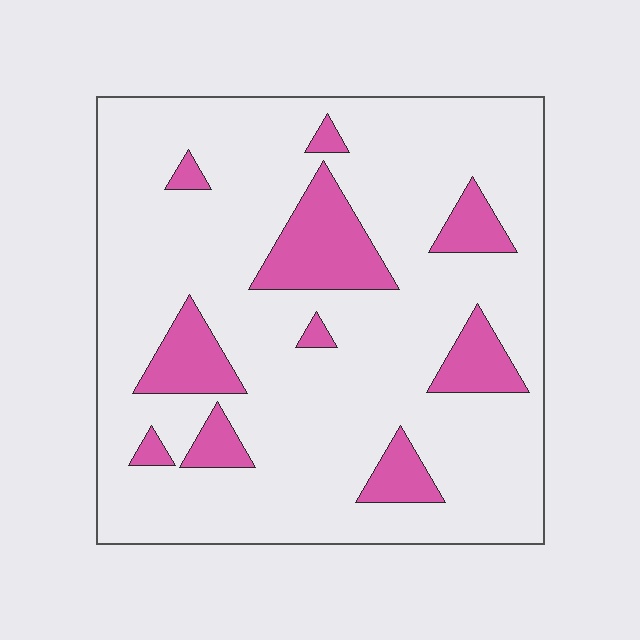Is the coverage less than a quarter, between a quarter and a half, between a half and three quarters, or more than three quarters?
Less than a quarter.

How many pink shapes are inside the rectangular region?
10.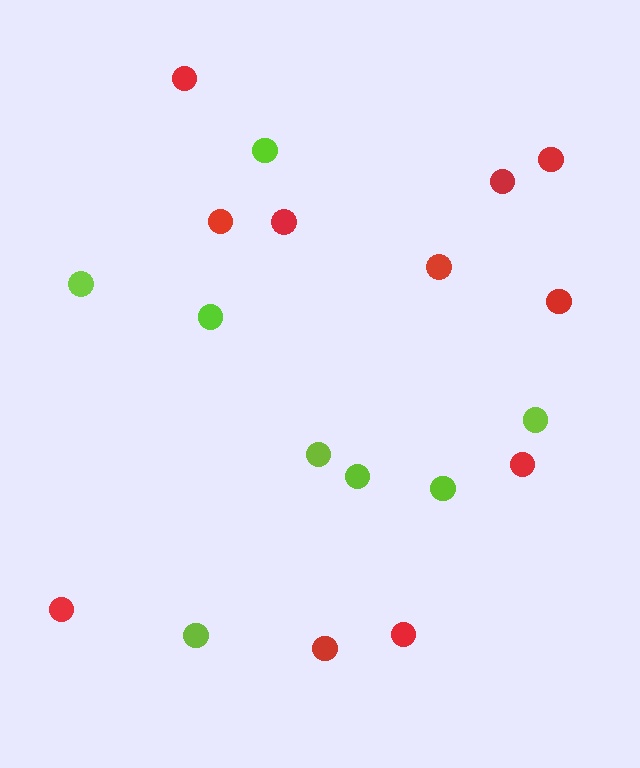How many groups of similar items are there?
There are 2 groups: one group of lime circles (8) and one group of red circles (11).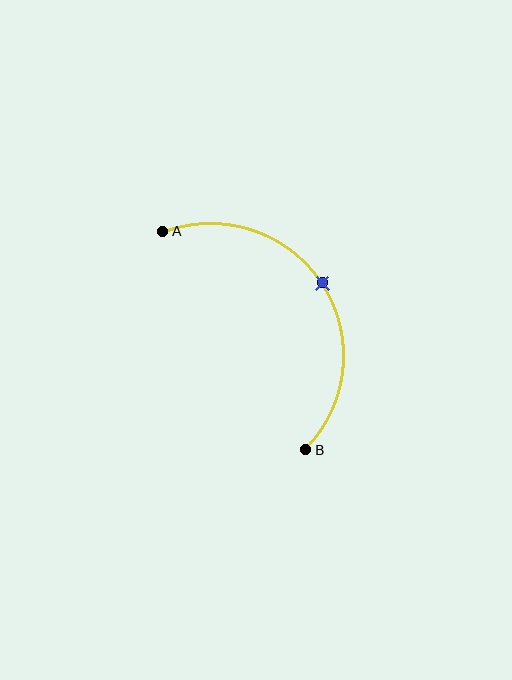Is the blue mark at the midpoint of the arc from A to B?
Yes. The blue mark lies on the arc at equal arc-length from both A and B — it is the arc midpoint.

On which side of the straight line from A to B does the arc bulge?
The arc bulges to the right of the straight line connecting A and B.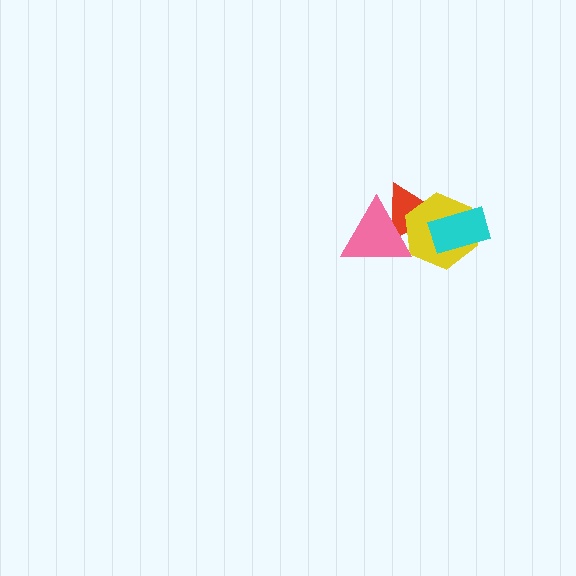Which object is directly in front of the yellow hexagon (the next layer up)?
The cyan rectangle is directly in front of the yellow hexagon.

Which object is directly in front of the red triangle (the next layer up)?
The yellow hexagon is directly in front of the red triangle.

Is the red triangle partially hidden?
Yes, it is partially covered by another shape.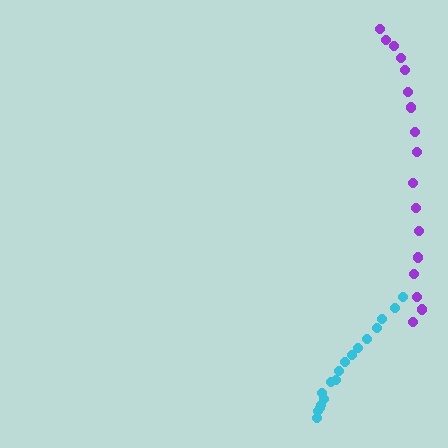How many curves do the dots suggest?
There are 2 distinct paths.